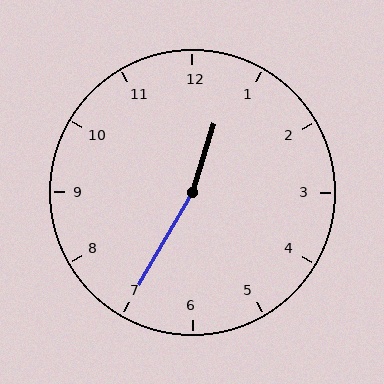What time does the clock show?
12:35.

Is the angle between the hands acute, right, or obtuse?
It is obtuse.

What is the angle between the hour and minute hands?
Approximately 168 degrees.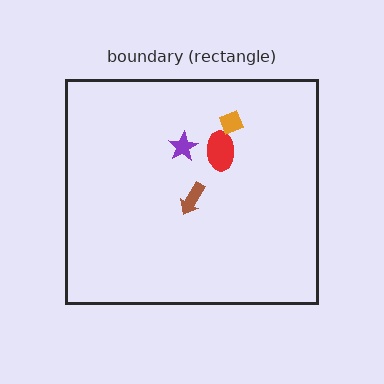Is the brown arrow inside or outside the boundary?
Inside.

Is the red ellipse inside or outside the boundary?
Inside.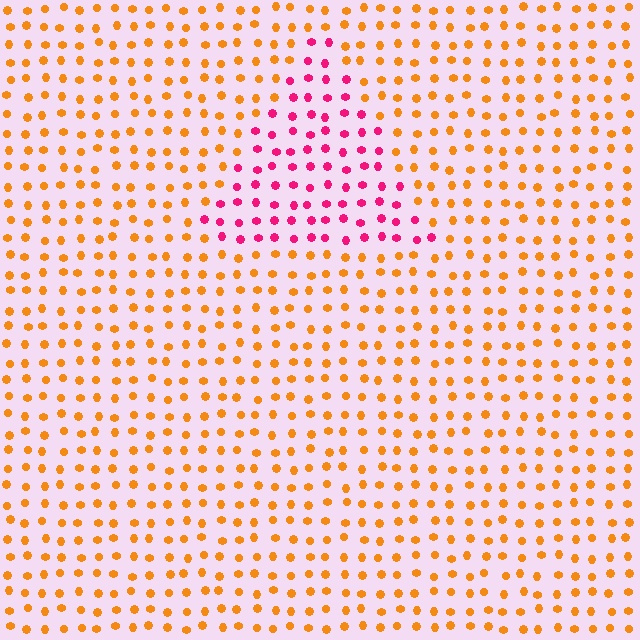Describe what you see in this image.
The image is filled with small orange elements in a uniform arrangement. A triangle-shaped region is visible where the elements are tinted to a slightly different hue, forming a subtle color boundary.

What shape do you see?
I see a triangle.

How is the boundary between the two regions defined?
The boundary is defined purely by a slight shift in hue (about 60 degrees). Spacing, size, and orientation are identical on both sides.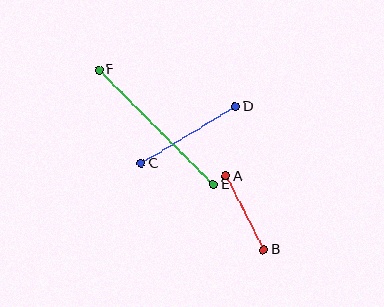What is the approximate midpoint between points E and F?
The midpoint is at approximately (156, 127) pixels.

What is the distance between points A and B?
The distance is approximately 83 pixels.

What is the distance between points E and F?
The distance is approximately 162 pixels.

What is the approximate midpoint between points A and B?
The midpoint is at approximately (245, 213) pixels.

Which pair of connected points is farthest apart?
Points E and F are farthest apart.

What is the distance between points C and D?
The distance is approximately 110 pixels.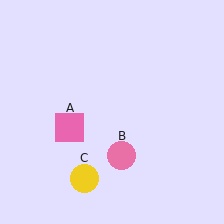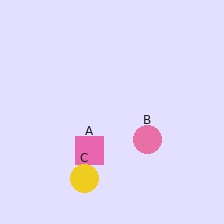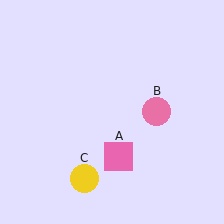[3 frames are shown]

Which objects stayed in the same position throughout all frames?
Yellow circle (object C) remained stationary.